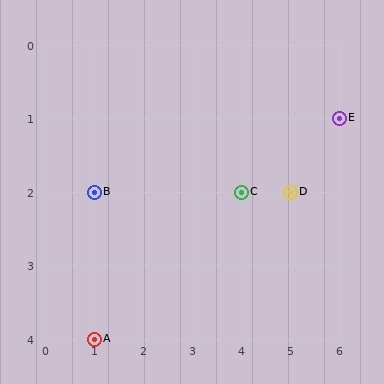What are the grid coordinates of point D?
Point D is at grid coordinates (5, 2).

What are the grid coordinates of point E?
Point E is at grid coordinates (6, 1).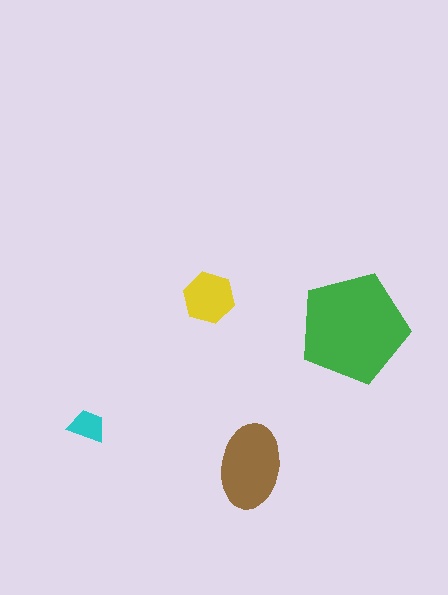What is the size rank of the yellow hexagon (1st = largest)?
3rd.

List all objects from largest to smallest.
The green pentagon, the brown ellipse, the yellow hexagon, the cyan trapezoid.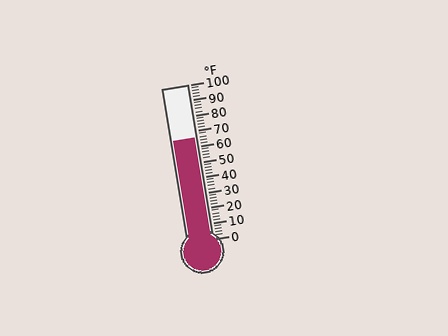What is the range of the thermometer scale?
The thermometer scale ranges from 0°F to 100°F.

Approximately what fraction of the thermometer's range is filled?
The thermometer is filled to approximately 65% of its range.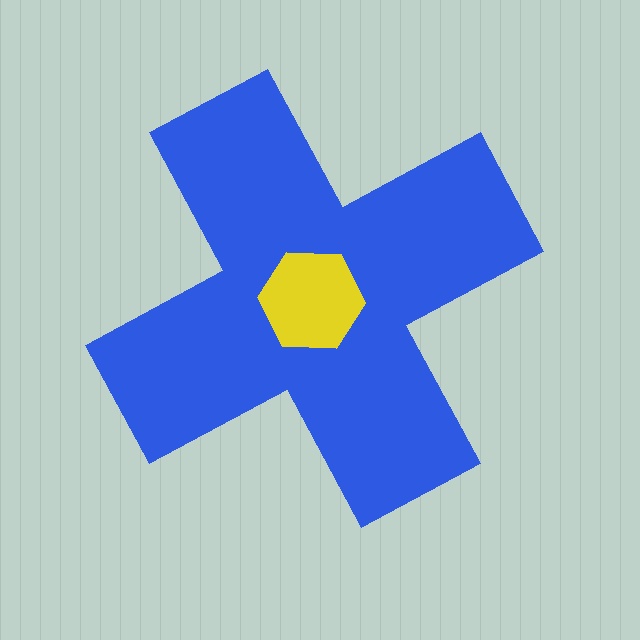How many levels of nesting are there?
2.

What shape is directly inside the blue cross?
The yellow hexagon.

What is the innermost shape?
The yellow hexagon.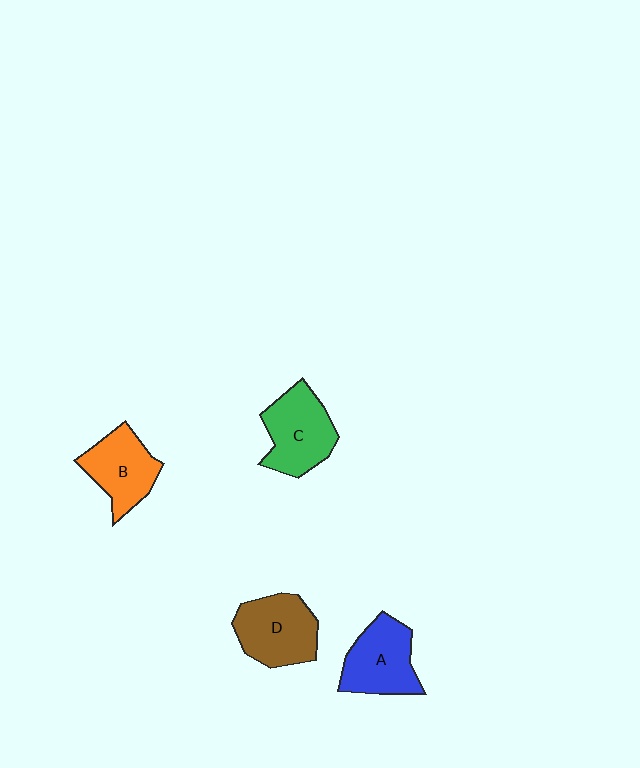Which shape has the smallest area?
Shape B (orange).